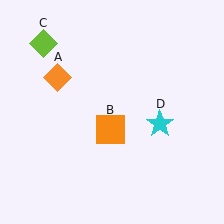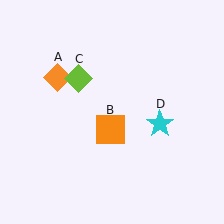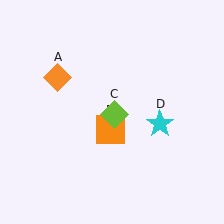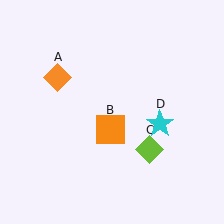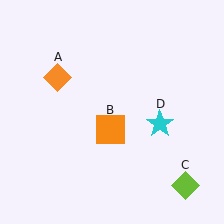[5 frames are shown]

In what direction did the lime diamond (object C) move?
The lime diamond (object C) moved down and to the right.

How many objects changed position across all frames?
1 object changed position: lime diamond (object C).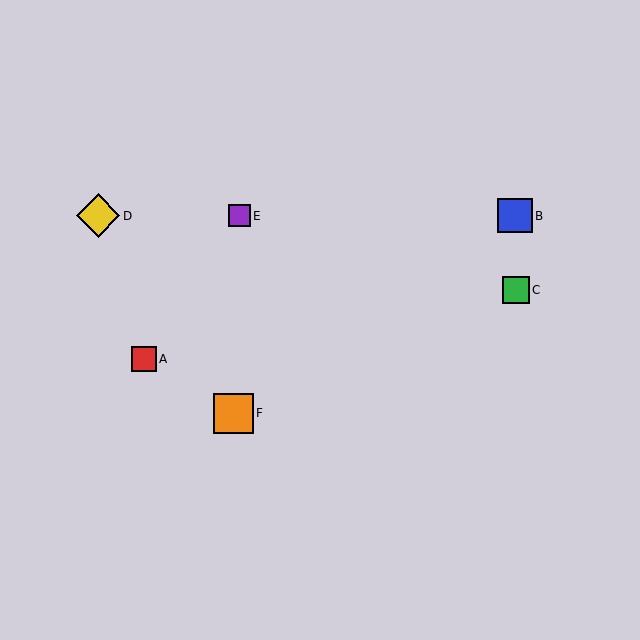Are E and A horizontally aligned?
No, E is at y≈216 and A is at y≈359.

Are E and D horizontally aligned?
Yes, both are at y≈216.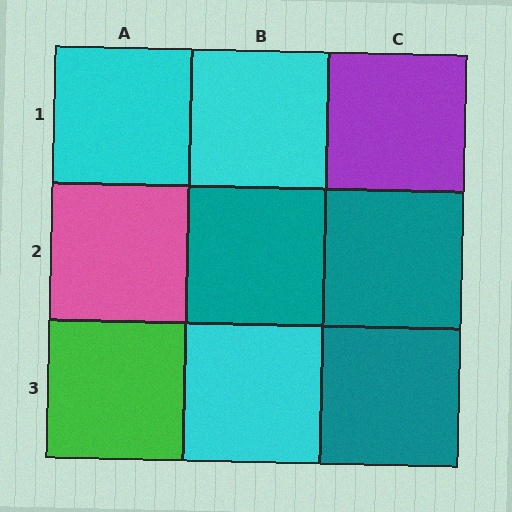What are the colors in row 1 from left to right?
Cyan, cyan, purple.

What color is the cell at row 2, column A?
Pink.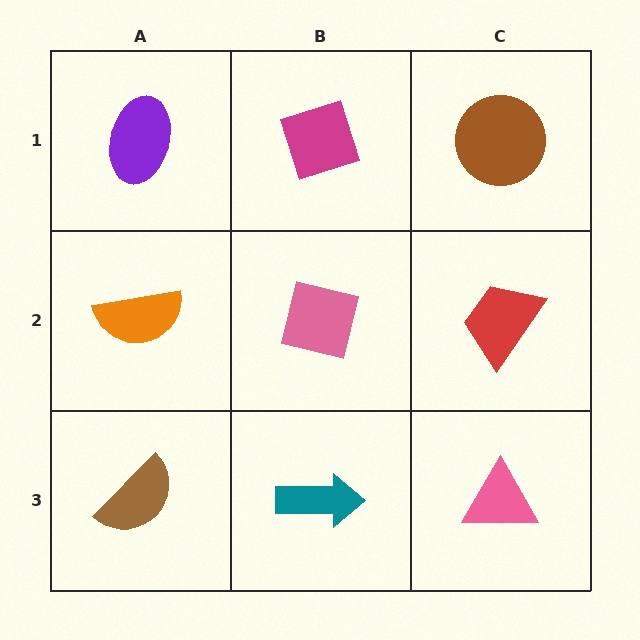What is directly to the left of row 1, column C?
A magenta diamond.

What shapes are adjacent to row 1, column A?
An orange semicircle (row 2, column A), a magenta diamond (row 1, column B).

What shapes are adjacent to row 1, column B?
A pink square (row 2, column B), a purple ellipse (row 1, column A), a brown circle (row 1, column C).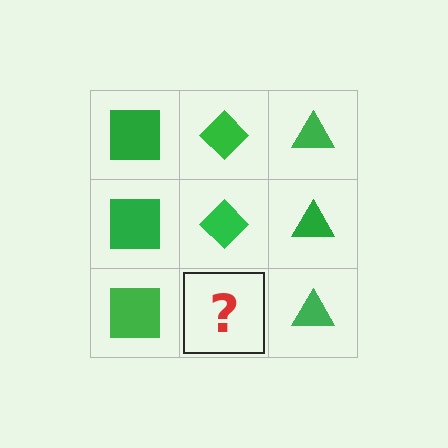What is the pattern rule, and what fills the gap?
The rule is that each column has a consistent shape. The gap should be filled with a green diamond.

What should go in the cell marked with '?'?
The missing cell should contain a green diamond.